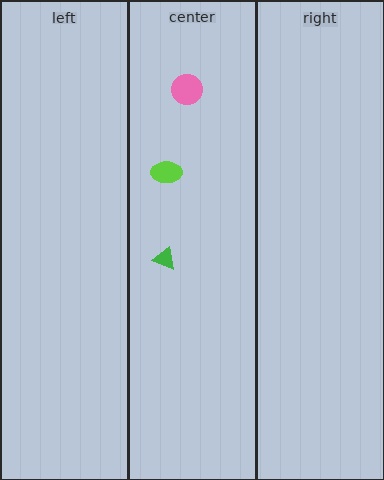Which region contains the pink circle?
The center region.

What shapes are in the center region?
The pink circle, the lime ellipse, the green triangle.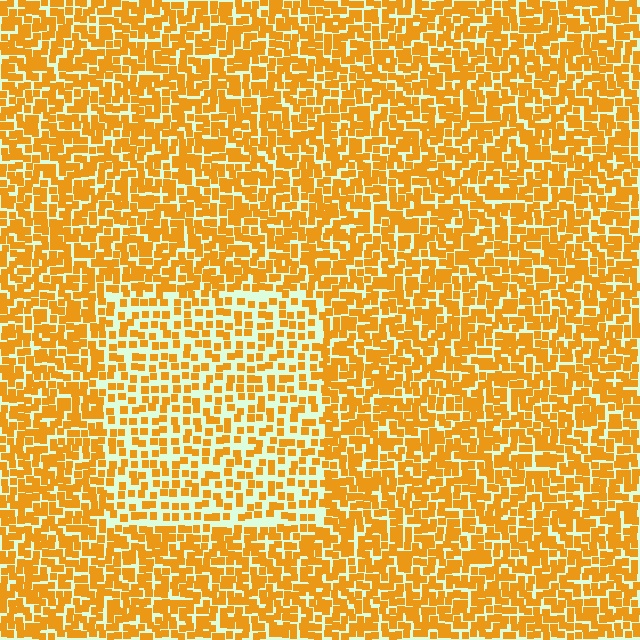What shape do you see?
I see a rectangle.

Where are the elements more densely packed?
The elements are more densely packed outside the rectangle boundary.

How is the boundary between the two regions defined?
The boundary is defined by a change in element density (approximately 1.7x ratio). All elements are the same color, size, and shape.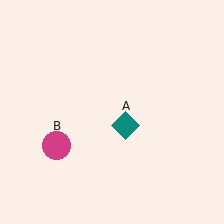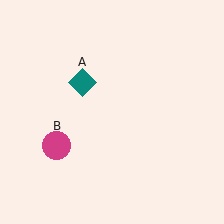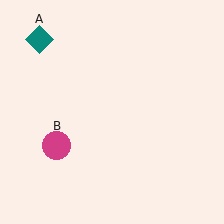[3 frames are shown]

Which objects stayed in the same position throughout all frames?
Magenta circle (object B) remained stationary.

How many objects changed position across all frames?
1 object changed position: teal diamond (object A).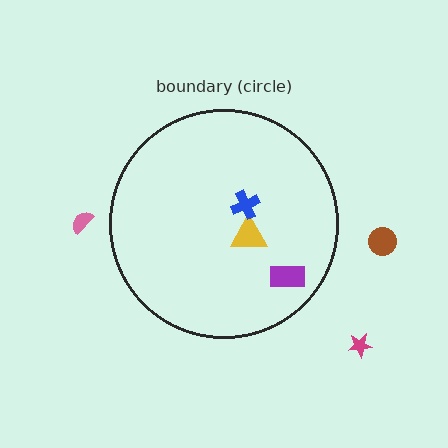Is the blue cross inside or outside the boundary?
Inside.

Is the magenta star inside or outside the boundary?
Outside.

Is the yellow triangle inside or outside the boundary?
Inside.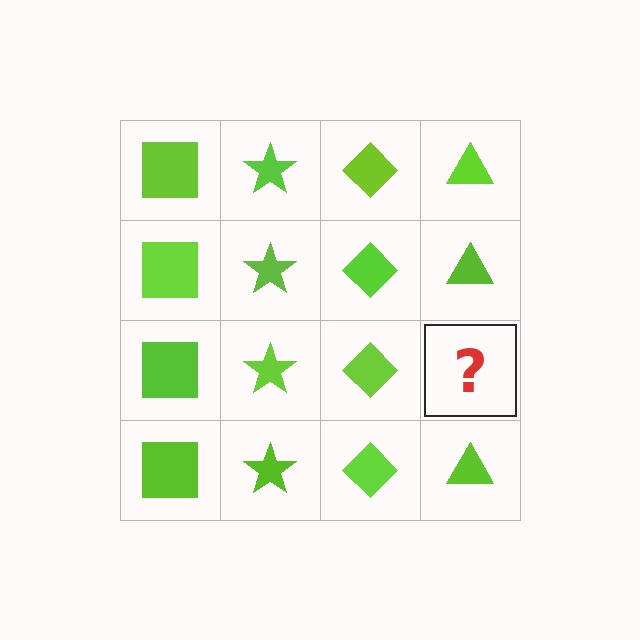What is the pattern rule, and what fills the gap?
The rule is that each column has a consistent shape. The gap should be filled with a lime triangle.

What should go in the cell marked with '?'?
The missing cell should contain a lime triangle.